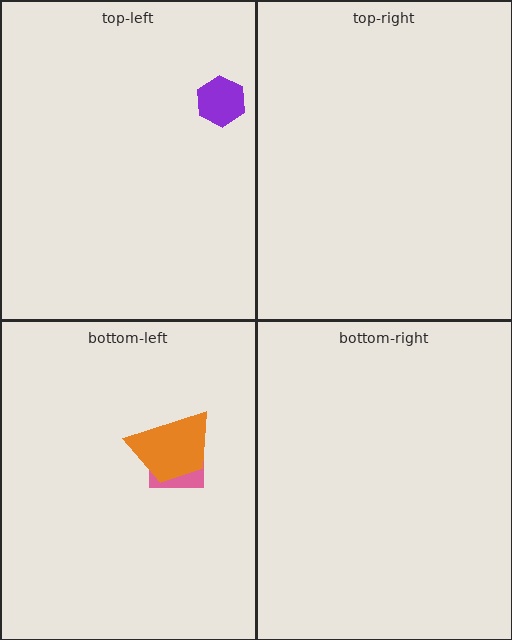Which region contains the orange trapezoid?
The bottom-left region.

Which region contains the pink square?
The bottom-left region.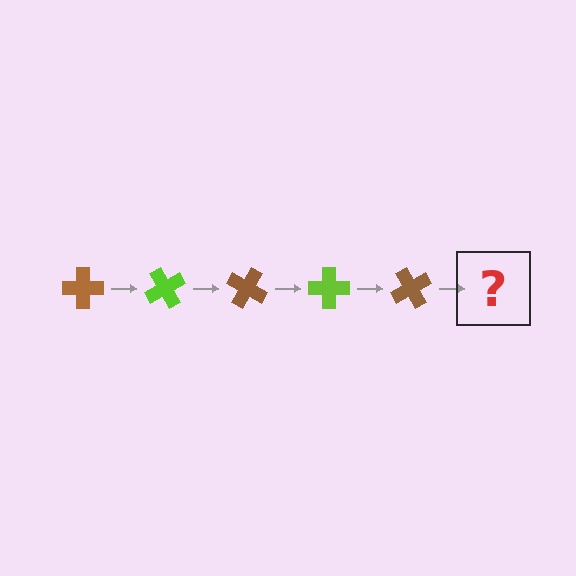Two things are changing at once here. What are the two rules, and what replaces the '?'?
The two rules are that it rotates 60 degrees each step and the color cycles through brown and lime. The '?' should be a lime cross, rotated 300 degrees from the start.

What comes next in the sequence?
The next element should be a lime cross, rotated 300 degrees from the start.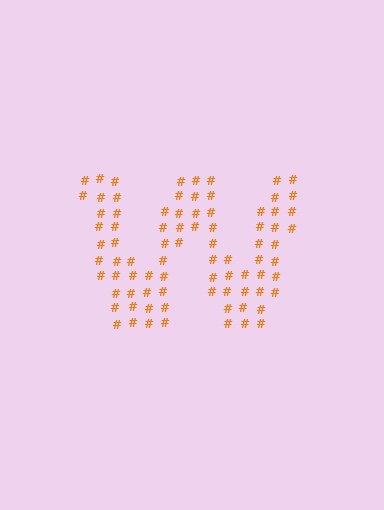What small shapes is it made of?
It is made of small hash symbols.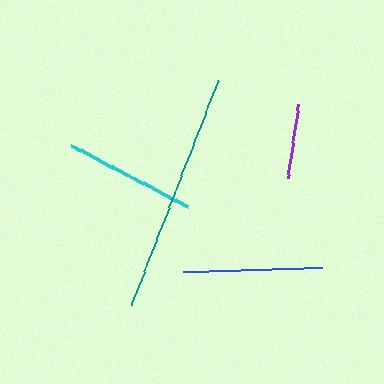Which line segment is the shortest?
The purple line is the shortest at approximately 75 pixels.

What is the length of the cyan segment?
The cyan segment is approximately 132 pixels long.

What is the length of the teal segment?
The teal segment is approximately 241 pixels long.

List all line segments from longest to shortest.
From longest to shortest: teal, blue, cyan, purple.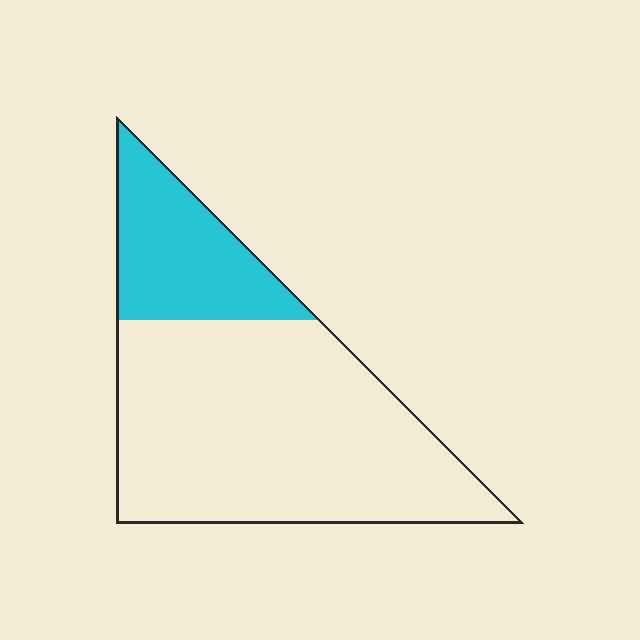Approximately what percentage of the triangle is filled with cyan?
Approximately 25%.